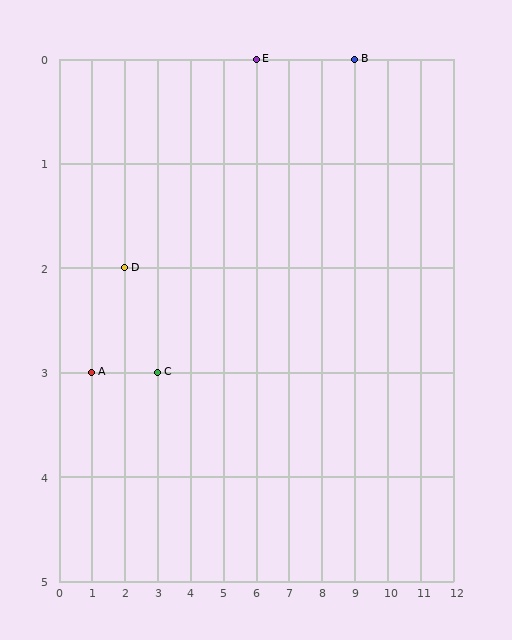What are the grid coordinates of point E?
Point E is at grid coordinates (6, 0).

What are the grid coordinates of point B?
Point B is at grid coordinates (9, 0).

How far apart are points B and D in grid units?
Points B and D are 7 columns and 2 rows apart (about 7.3 grid units diagonally).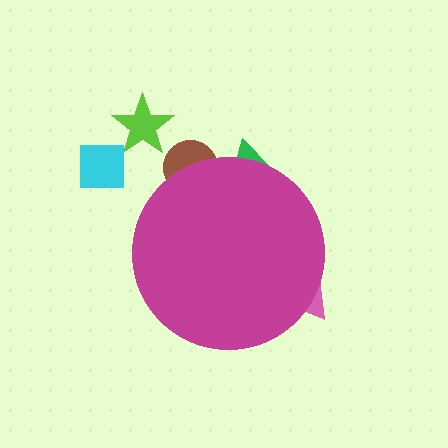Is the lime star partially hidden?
No, the lime star is fully visible.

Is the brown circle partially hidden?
Yes, the brown circle is partially hidden behind the magenta circle.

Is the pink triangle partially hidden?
Yes, the pink triangle is partially hidden behind the magenta circle.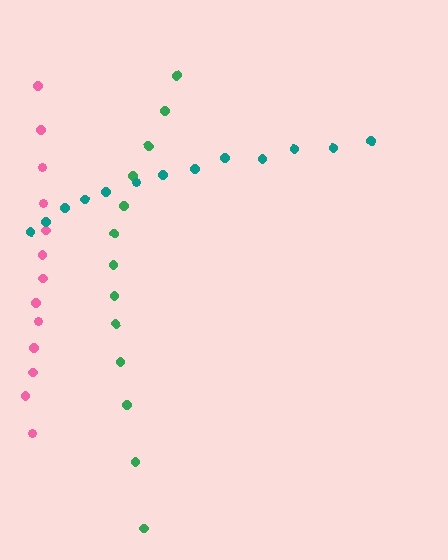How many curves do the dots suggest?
There are 3 distinct paths.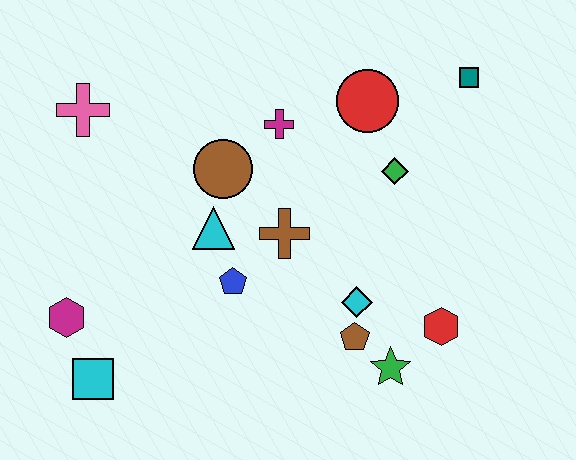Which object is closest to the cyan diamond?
The brown pentagon is closest to the cyan diamond.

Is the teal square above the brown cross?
Yes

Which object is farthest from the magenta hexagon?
The teal square is farthest from the magenta hexagon.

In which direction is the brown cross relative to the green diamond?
The brown cross is to the left of the green diamond.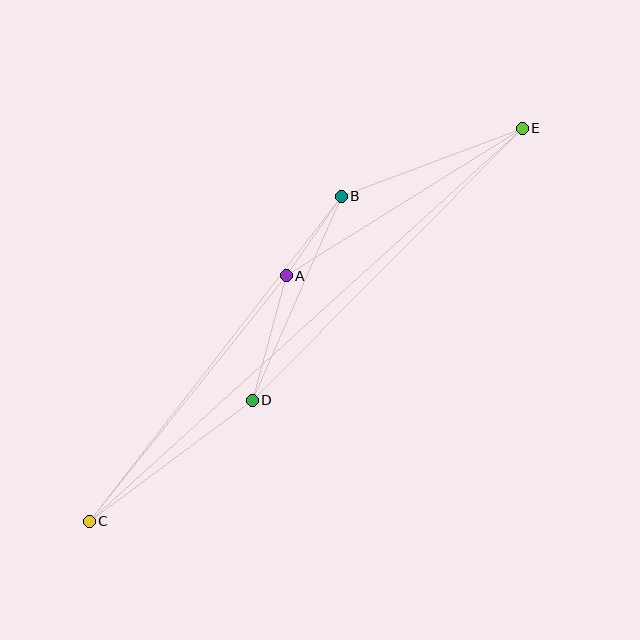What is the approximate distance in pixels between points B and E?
The distance between B and E is approximately 193 pixels.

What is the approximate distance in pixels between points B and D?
The distance between B and D is approximately 222 pixels.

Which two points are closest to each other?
Points A and B are closest to each other.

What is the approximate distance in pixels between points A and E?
The distance between A and E is approximately 278 pixels.